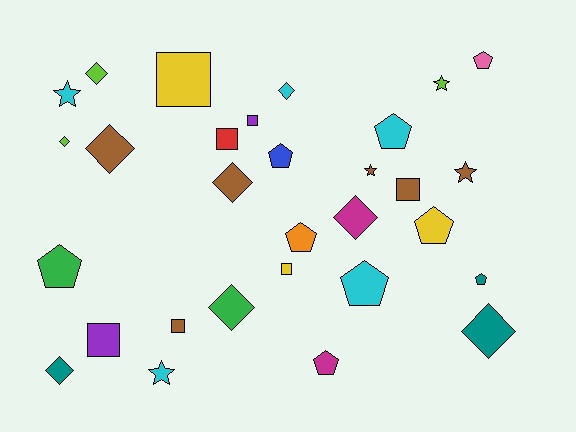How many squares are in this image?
There are 7 squares.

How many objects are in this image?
There are 30 objects.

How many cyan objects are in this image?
There are 5 cyan objects.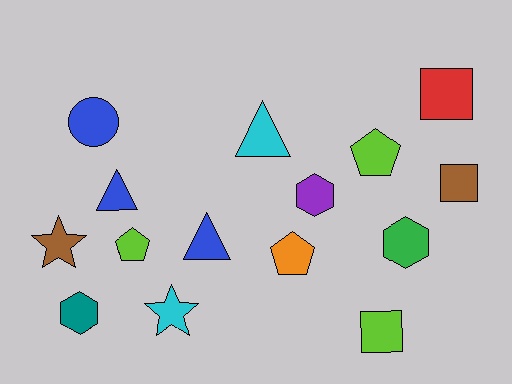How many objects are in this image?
There are 15 objects.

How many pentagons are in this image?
There are 3 pentagons.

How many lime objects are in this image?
There are 3 lime objects.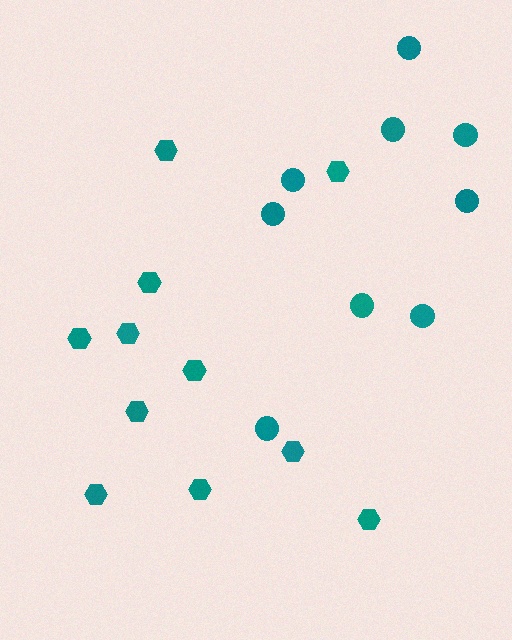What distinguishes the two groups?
There are 2 groups: one group of circles (9) and one group of hexagons (11).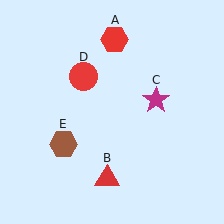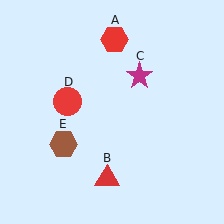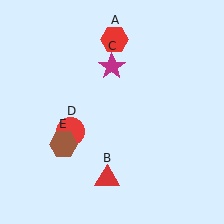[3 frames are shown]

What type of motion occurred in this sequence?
The magenta star (object C), red circle (object D) rotated counterclockwise around the center of the scene.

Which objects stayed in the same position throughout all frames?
Red hexagon (object A) and red triangle (object B) and brown hexagon (object E) remained stationary.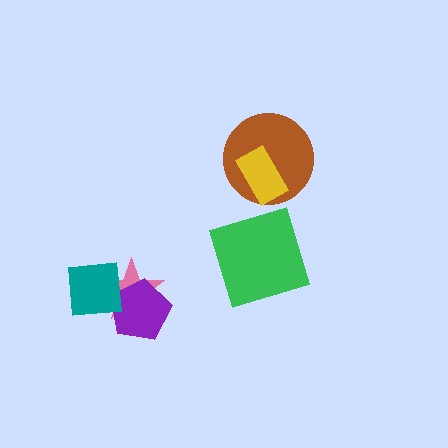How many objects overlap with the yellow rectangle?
1 object overlaps with the yellow rectangle.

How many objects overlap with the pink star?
2 objects overlap with the pink star.